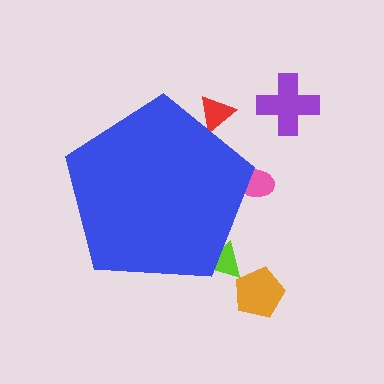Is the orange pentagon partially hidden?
No, the orange pentagon is fully visible.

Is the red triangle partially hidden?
Yes, the red triangle is partially hidden behind the blue pentagon.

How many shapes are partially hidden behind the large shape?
3 shapes are partially hidden.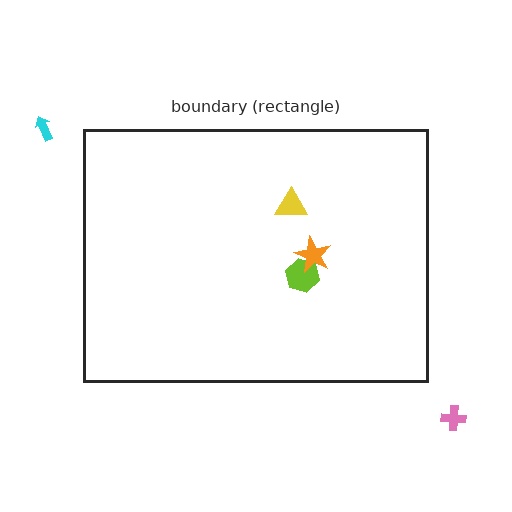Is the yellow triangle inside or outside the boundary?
Inside.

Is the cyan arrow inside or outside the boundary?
Outside.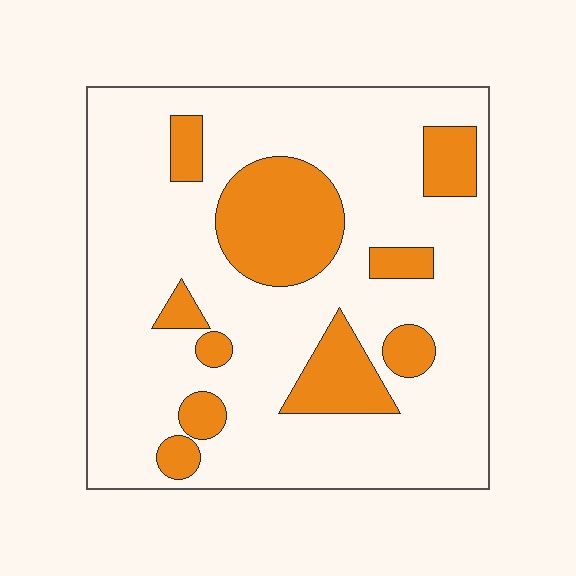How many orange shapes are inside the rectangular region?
10.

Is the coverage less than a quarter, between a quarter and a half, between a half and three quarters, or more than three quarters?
Less than a quarter.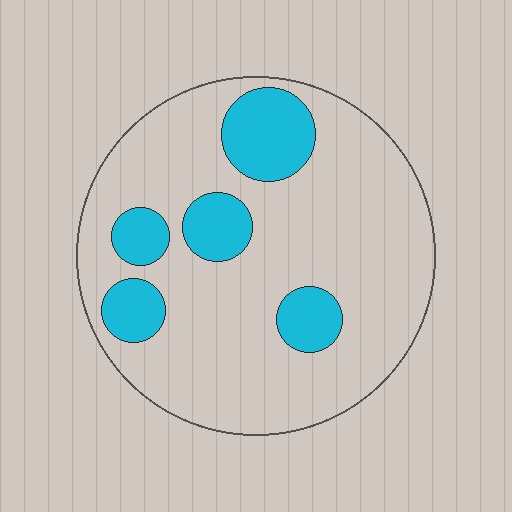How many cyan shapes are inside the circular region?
5.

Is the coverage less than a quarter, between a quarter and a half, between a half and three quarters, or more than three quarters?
Less than a quarter.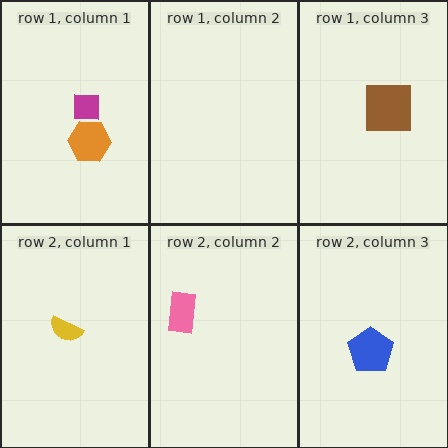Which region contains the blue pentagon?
The row 2, column 3 region.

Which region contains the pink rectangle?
The row 2, column 2 region.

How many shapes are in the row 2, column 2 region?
1.